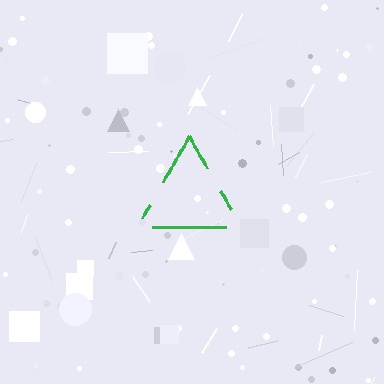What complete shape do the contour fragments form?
The contour fragments form a triangle.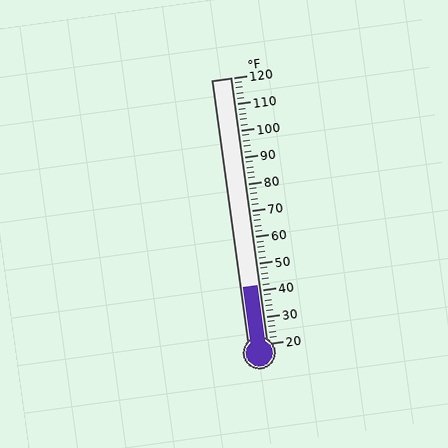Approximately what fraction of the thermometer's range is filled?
The thermometer is filled to approximately 20% of its range.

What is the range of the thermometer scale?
The thermometer scale ranges from 20°F to 120°F.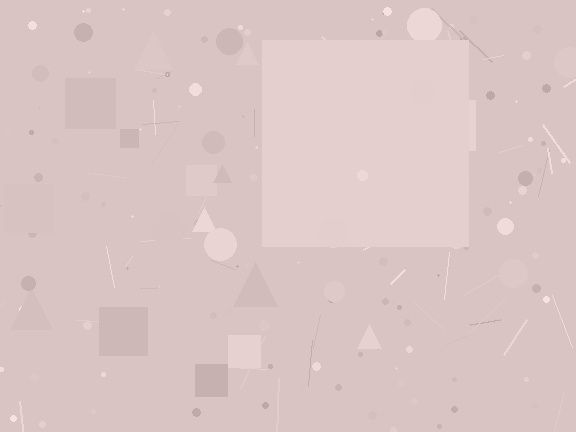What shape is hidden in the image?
A square is hidden in the image.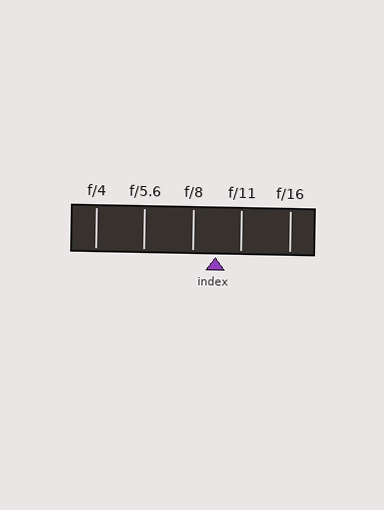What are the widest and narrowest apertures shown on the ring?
The widest aperture shown is f/4 and the narrowest is f/16.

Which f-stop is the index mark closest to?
The index mark is closest to f/8.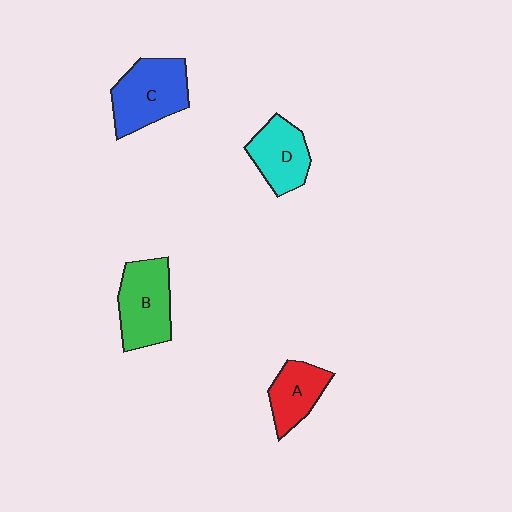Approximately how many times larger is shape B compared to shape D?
Approximately 1.2 times.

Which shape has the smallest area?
Shape A (red).